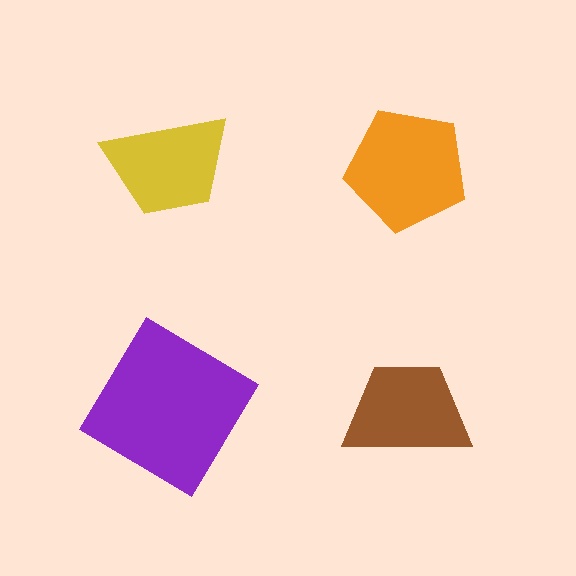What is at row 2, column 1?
A purple diamond.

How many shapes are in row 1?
2 shapes.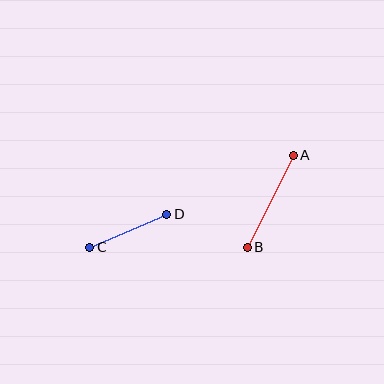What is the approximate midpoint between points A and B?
The midpoint is at approximately (270, 201) pixels.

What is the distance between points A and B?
The distance is approximately 103 pixels.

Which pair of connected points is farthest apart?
Points A and B are farthest apart.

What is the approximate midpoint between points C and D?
The midpoint is at approximately (128, 231) pixels.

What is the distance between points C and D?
The distance is approximately 84 pixels.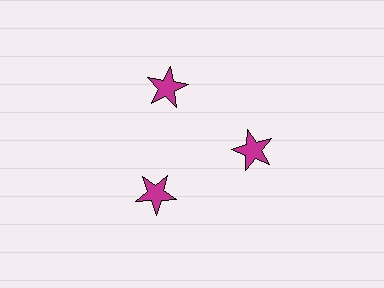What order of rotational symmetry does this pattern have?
This pattern has 3-fold rotational symmetry.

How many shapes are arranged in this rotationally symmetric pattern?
There are 3 shapes, arranged in 3 groups of 1.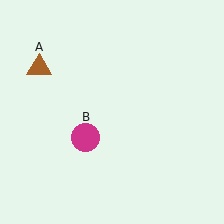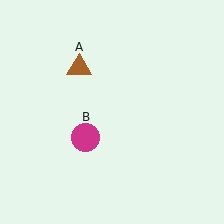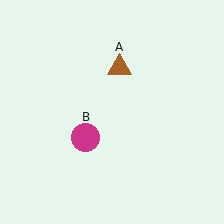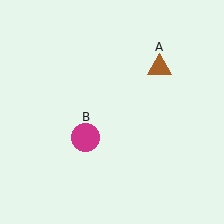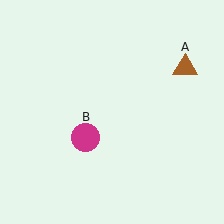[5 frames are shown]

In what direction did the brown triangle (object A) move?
The brown triangle (object A) moved right.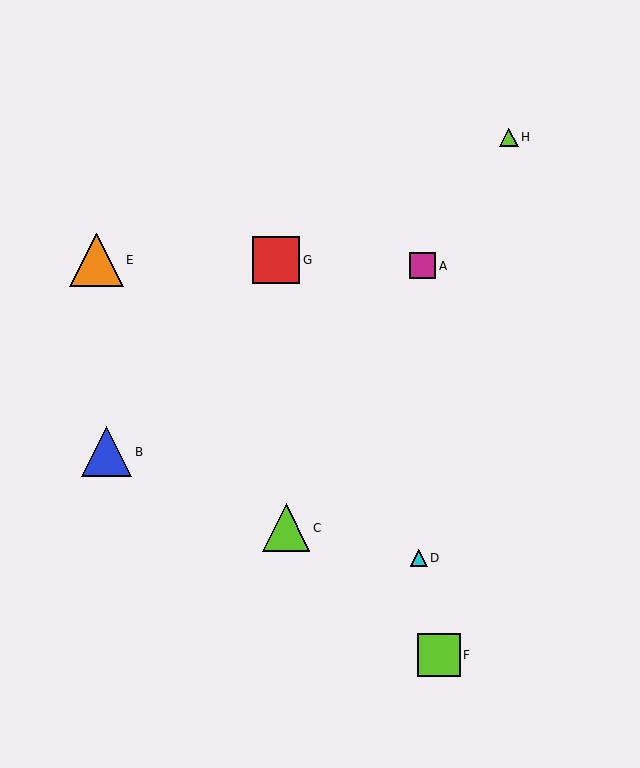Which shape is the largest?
The orange triangle (labeled E) is the largest.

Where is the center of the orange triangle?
The center of the orange triangle is at (96, 260).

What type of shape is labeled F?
Shape F is a lime square.